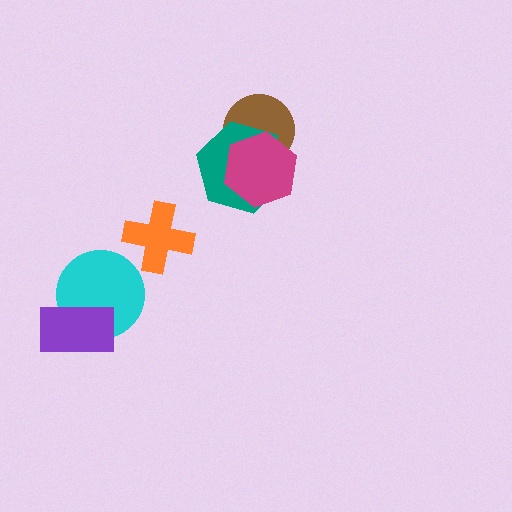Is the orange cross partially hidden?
No, no other shape covers it.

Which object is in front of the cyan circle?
The purple rectangle is in front of the cyan circle.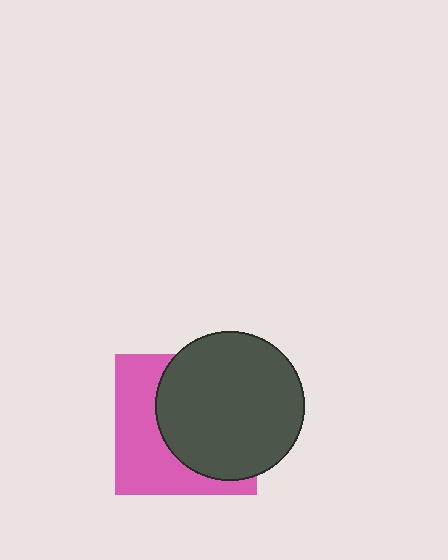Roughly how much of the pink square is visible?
A small part of it is visible (roughly 43%).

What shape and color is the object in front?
The object in front is a dark gray circle.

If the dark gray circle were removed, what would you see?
You would see the complete pink square.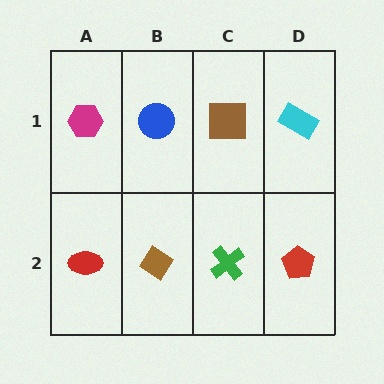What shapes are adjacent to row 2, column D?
A cyan rectangle (row 1, column D), a green cross (row 2, column C).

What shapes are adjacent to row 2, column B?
A blue circle (row 1, column B), a red ellipse (row 2, column A), a green cross (row 2, column C).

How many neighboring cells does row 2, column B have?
3.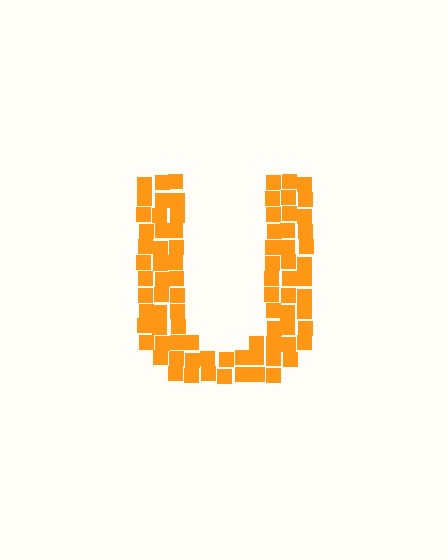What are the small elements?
The small elements are squares.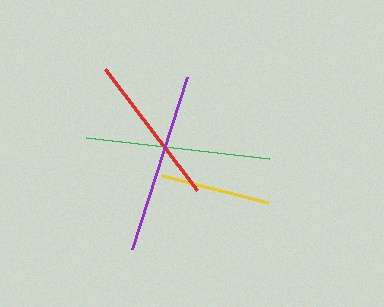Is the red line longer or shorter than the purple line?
The purple line is longer than the red line.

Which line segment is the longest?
The green line is the longest at approximately 184 pixels.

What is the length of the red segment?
The red segment is approximately 152 pixels long.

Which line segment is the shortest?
The yellow line is the shortest at approximately 110 pixels.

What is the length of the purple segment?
The purple segment is approximately 181 pixels long.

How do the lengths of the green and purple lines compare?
The green and purple lines are approximately the same length.